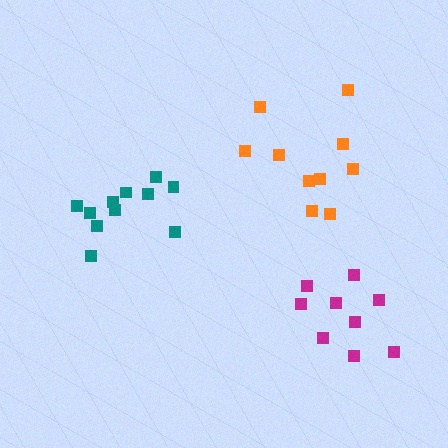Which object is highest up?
The orange cluster is topmost.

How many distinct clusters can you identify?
There are 3 distinct clusters.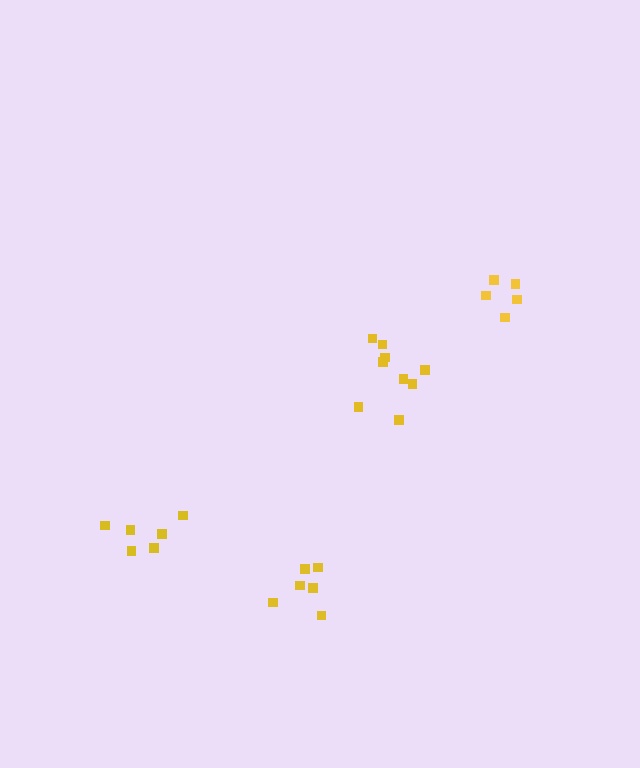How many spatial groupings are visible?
There are 4 spatial groupings.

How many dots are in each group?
Group 1: 5 dots, Group 2: 6 dots, Group 3: 9 dots, Group 4: 6 dots (26 total).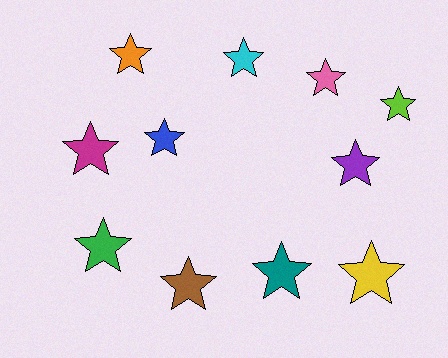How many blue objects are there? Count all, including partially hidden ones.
There is 1 blue object.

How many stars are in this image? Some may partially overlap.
There are 11 stars.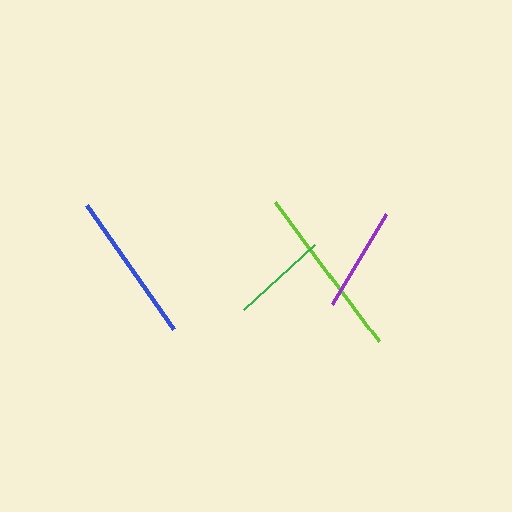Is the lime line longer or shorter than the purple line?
The lime line is longer than the purple line.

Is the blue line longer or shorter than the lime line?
The lime line is longer than the blue line.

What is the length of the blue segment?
The blue segment is approximately 152 pixels long.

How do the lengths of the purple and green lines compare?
The purple and green lines are approximately the same length.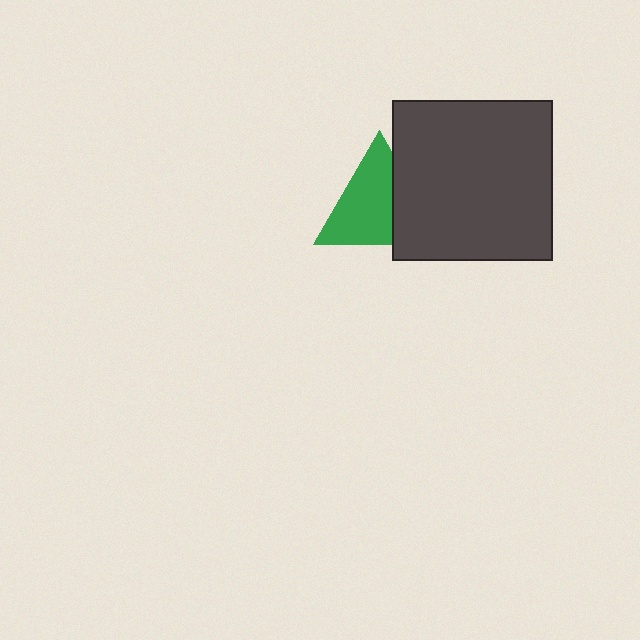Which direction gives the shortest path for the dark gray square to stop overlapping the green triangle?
Moving right gives the shortest separation.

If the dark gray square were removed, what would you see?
You would see the complete green triangle.